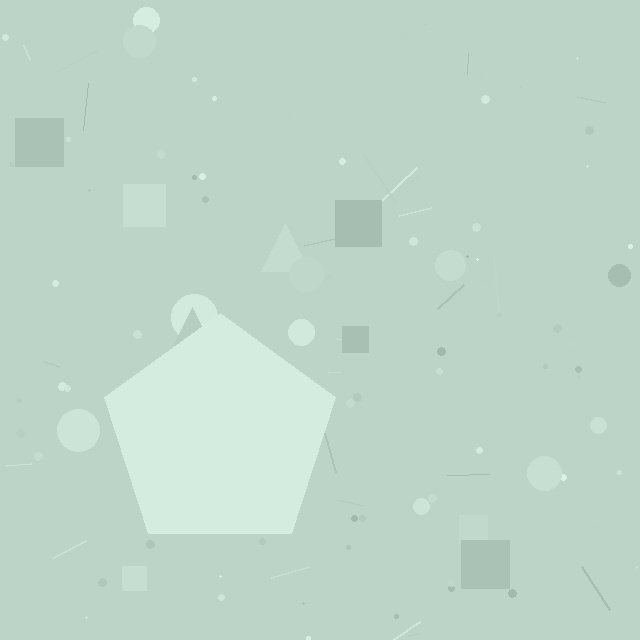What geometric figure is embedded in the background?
A pentagon is embedded in the background.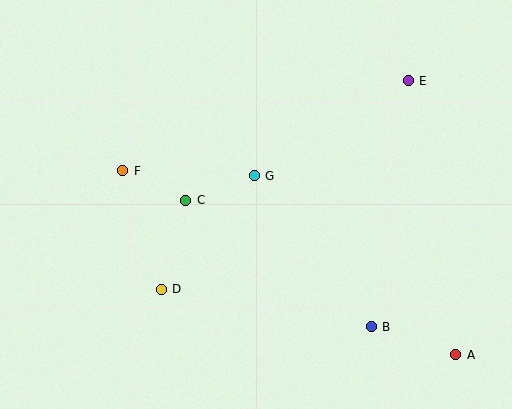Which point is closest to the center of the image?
Point G at (254, 176) is closest to the center.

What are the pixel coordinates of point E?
Point E is at (408, 81).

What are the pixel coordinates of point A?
Point A is at (456, 355).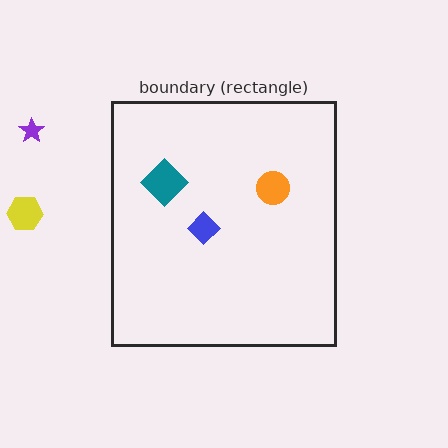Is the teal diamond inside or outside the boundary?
Inside.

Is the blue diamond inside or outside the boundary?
Inside.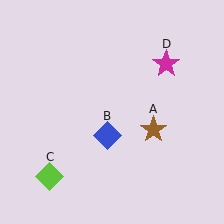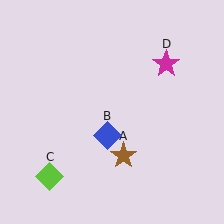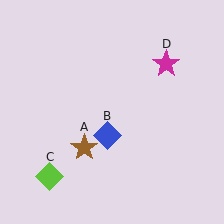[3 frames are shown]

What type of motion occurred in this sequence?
The brown star (object A) rotated clockwise around the center of the scene.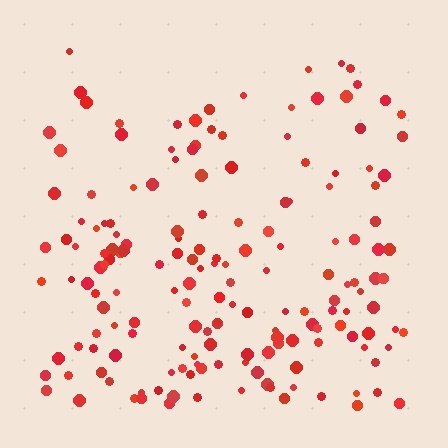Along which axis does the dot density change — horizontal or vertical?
Vertical.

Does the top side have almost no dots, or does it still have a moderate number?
Still a moderate number, just noticeably fewer than the bottom.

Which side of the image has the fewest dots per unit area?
The top.